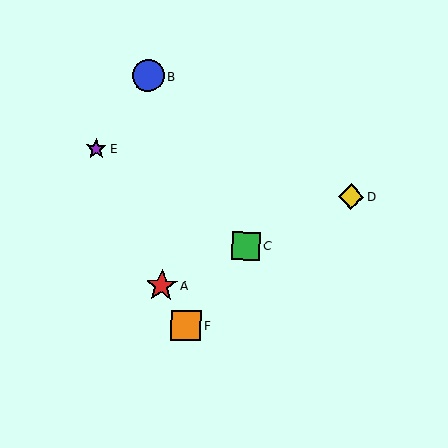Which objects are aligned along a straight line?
Objects A, C, D are aligned along a straight line.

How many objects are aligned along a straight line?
3 objects (A, C, D) are aligned along a straight line.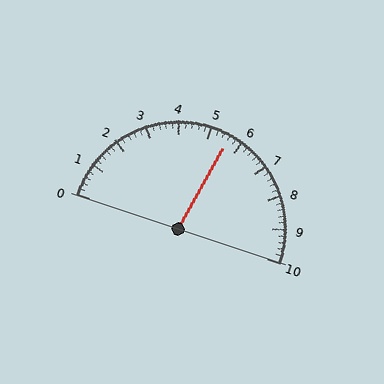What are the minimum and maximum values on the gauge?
The gauge ranges from 0 to 10.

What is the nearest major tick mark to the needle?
The nearest major tick mark is 6.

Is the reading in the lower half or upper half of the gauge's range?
The reading is in the upper half of the range (0 to 10).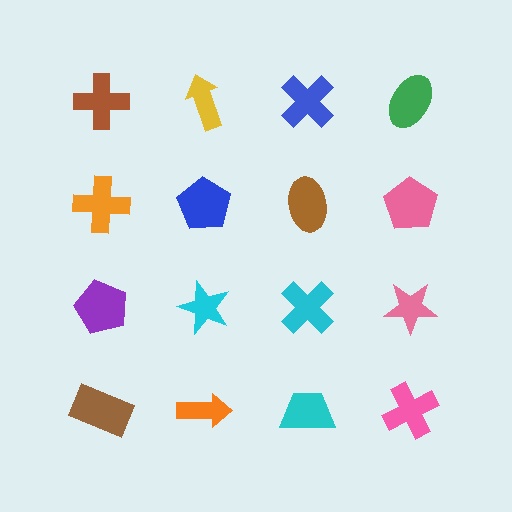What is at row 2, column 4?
A pink pentagon.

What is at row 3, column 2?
A cyan star.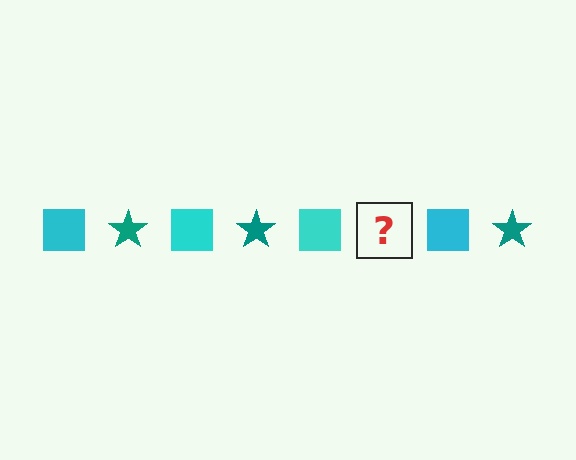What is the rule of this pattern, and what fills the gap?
The rule is that the pattern alternates between cyan square and teal star. The gap should be filled with a teal star.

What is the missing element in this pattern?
The missing element is a teal star.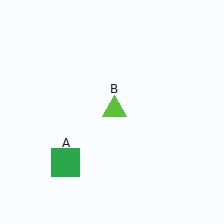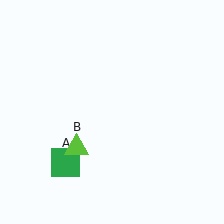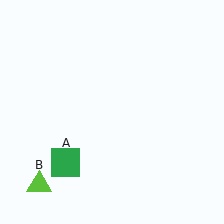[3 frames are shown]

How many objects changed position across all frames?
1 object changed position: lime triangle (object B).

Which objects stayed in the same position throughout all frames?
Green square (object A) remained stationary.